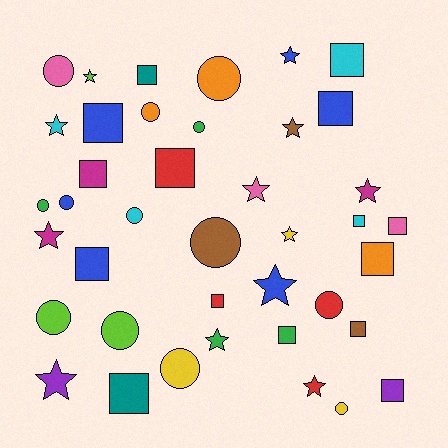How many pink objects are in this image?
There are 3 pink objects.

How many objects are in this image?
There are 40 objects.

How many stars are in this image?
There are 12 stars.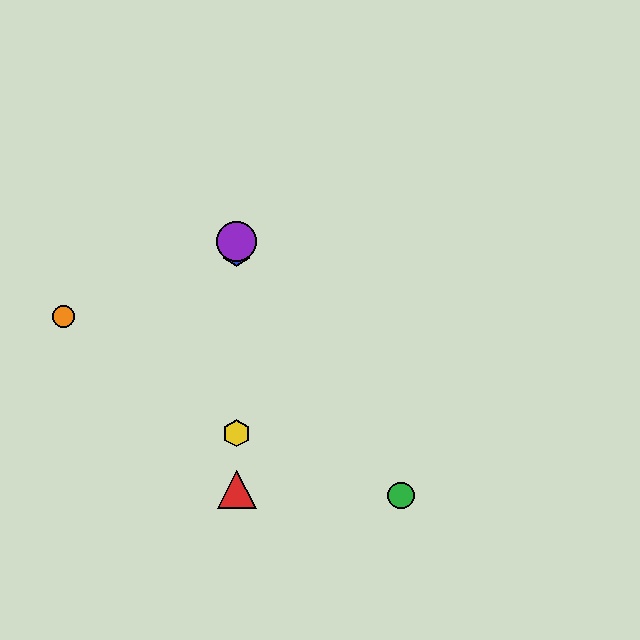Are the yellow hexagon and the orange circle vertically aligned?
No, the yellow hexagon is at x≈237 and the orange circle is at x≈64.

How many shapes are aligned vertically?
4 shapes (the red triangle, the blue hexagon, the yellow hexagon, the purple circle) are aligned vertically.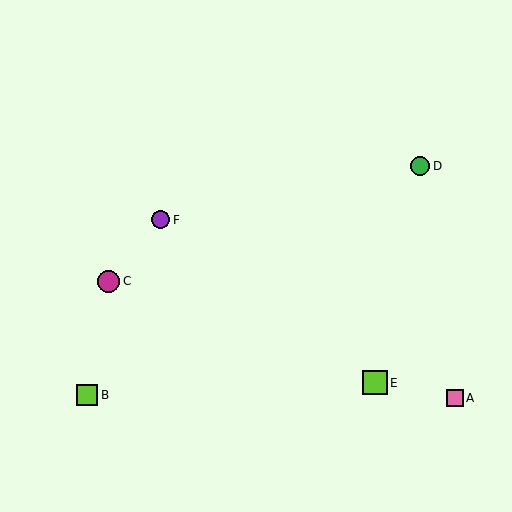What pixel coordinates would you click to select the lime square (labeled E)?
Click at (375, 383) to select the lime square E.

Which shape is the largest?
The lime square (labeled E) is the largest.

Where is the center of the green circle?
The center of the green circle is at (420, 166).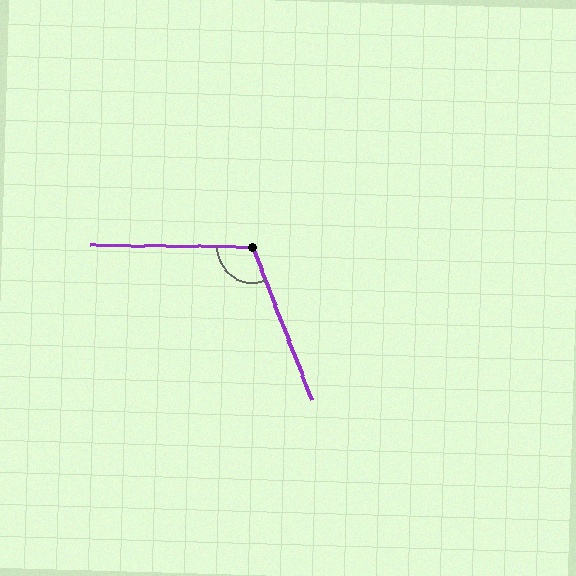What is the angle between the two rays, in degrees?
Approximately 111 degrees.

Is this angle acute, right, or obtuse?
It is obtuse.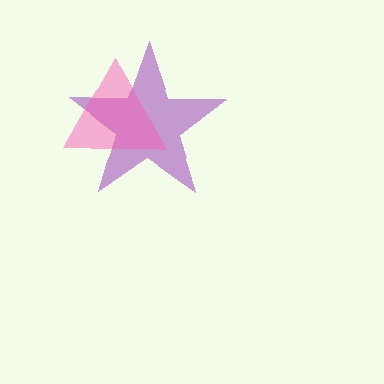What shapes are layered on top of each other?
The layered shapes are: a purple star, a pink triangle.